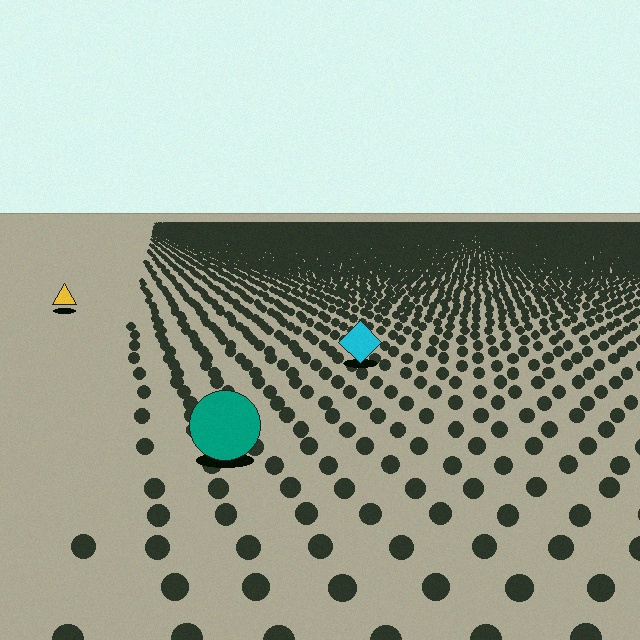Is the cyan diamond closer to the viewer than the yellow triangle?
Yes. The cyan diamond is closer — you can tell from the texture gradient: the ground texture is coarser near it.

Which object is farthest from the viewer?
The yellow triangle is farthest from the viewer. It appears smaller and the ground texture around it is denser.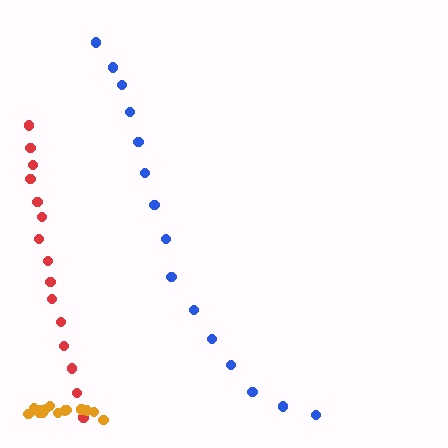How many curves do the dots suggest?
There are 3 distinct paths.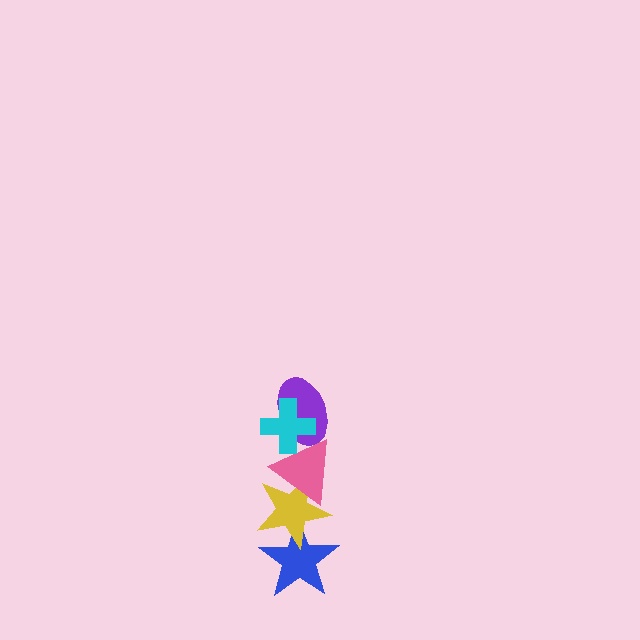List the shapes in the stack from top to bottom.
From top to bottom: the cyan cross, the purple ellipse, the pink triangle, the yellow star, the blue star.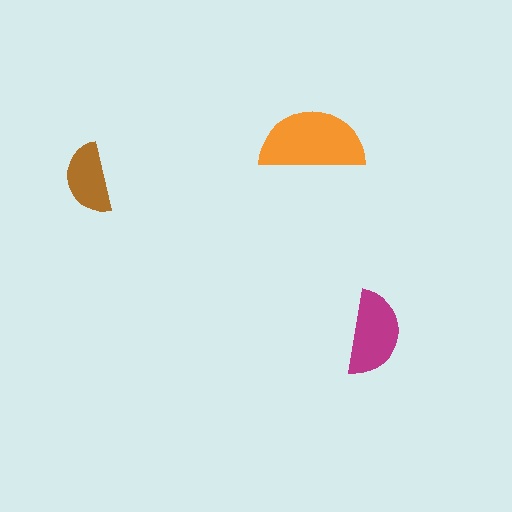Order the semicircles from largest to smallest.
the orange one, the magenta one, the brown one.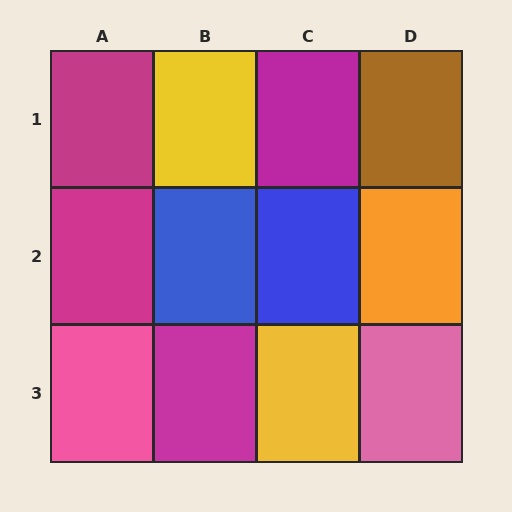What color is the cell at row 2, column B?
Blue.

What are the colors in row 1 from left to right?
Magenta, yellow, magenta, brown.